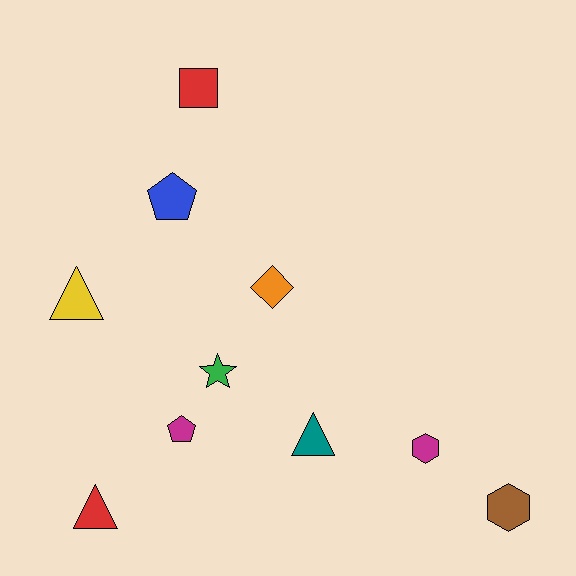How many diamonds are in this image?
There is 1 diamond.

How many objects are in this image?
There are 10 objects.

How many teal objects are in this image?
There is 1 teal object.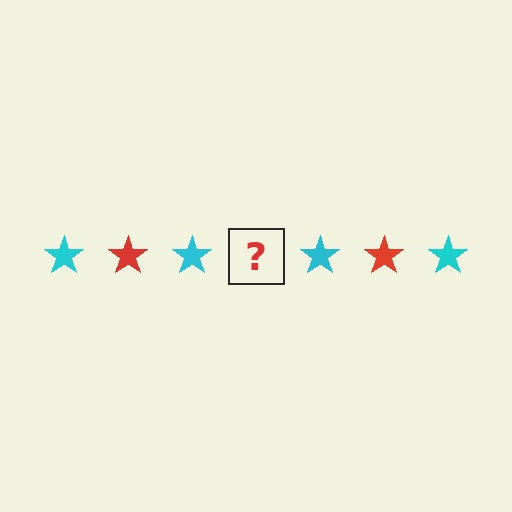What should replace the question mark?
The question mark should be replaced with a red star.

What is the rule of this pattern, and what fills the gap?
The rule is that the pattern cycles through cyan, red stars. The gap should be filled with a red star.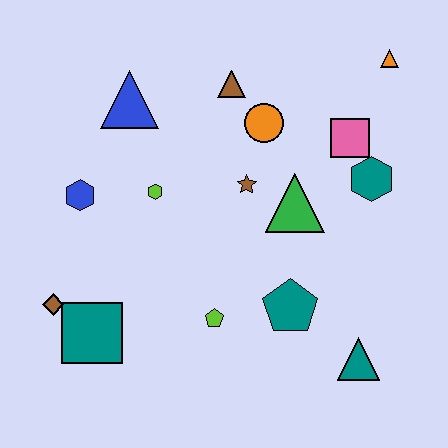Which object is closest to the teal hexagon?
The pink square is closest to the teal hexagon.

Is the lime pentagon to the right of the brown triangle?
No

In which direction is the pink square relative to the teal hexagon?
The pink square is above the teal hexagon.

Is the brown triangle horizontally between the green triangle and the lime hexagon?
Yes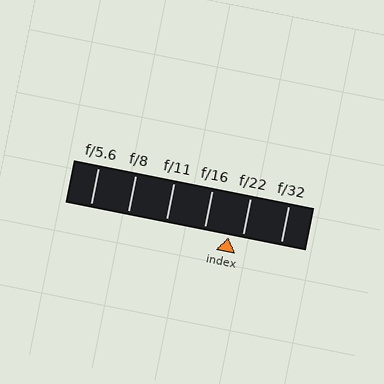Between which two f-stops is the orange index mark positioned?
The index mark is between f/16 and f/22.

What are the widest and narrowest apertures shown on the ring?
The widest aperture shown is f/5.6 and the narrowest is f/32.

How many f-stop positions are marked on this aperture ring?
There are 6 f-stop positions marked.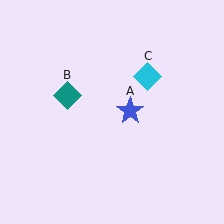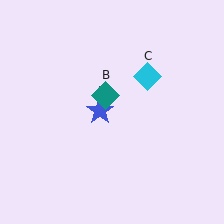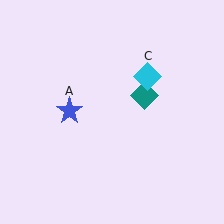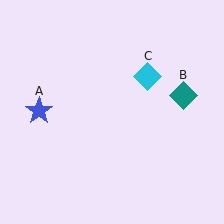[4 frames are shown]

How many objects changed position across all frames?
2 objects changed position: blue star (object A), teal diamond (object B).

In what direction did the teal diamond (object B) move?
The teal diamond (object B) moved right.